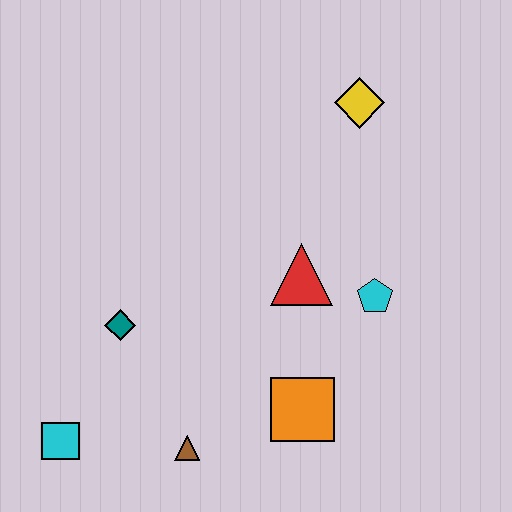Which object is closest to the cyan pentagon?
The red triangle is closest to the cyan pentagon.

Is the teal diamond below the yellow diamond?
Yes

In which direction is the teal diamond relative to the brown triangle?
The teal diamond is above the brown triangle.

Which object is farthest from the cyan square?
The yellow diamond is farthest from the cyan square.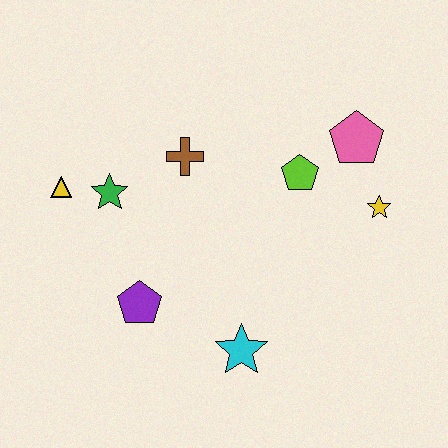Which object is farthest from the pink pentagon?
The yellow triangle is farthest from the pink pentagon.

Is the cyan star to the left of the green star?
No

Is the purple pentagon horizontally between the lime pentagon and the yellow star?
No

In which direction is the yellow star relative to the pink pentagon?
The yellow star is below the pink pentagon.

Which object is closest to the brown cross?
The green star is closest to the brown cross.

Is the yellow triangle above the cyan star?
Yes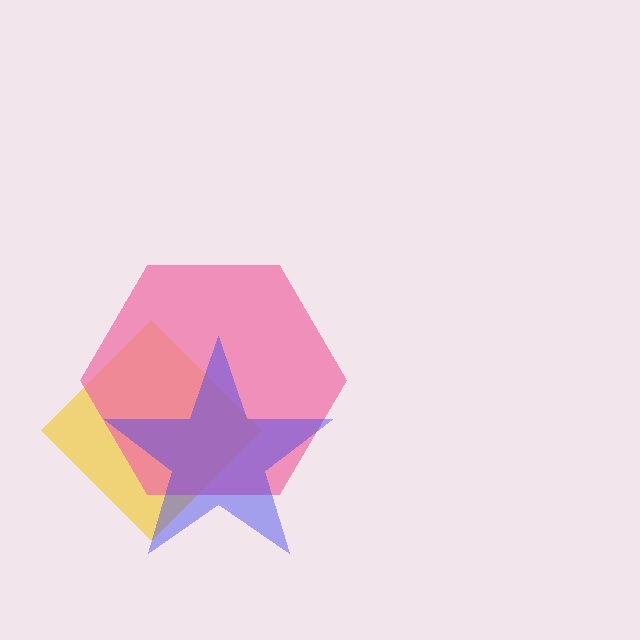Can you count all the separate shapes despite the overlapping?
Yes, there are 3 separate shapes.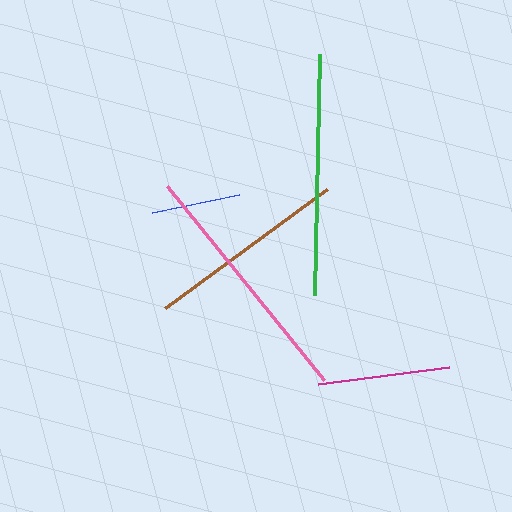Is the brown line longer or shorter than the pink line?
The pink line is longer than the brown line.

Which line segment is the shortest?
The blue line is the shortest at approximately 89 pixels.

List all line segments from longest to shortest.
From longest to shortest: pink, green, brown, magenta, blue.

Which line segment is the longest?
The pink line is the longest at approximately 250 pixels.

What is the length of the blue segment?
The blue segment is approximately 89 pixels long.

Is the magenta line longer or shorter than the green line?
The green line is longer than the magenta line.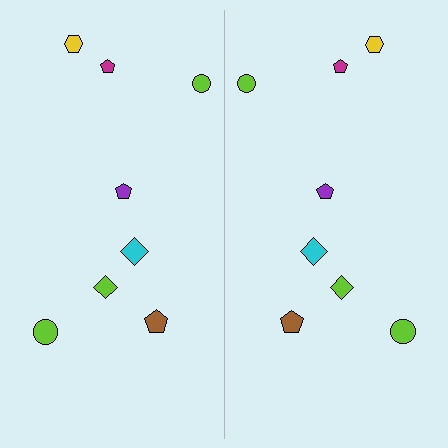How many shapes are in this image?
There are 16 shapes in this image.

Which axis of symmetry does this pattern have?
The pattern has a vertical axis of symmetry running through the center of the image.